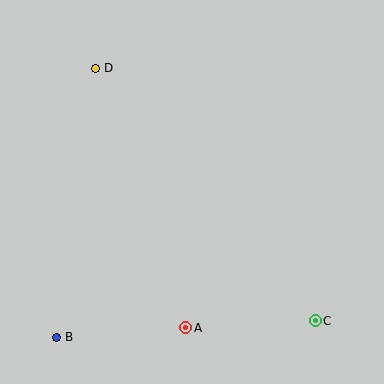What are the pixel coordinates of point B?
Point B is at (57, 337).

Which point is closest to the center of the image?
Point A at (186, 328) is closest to the center.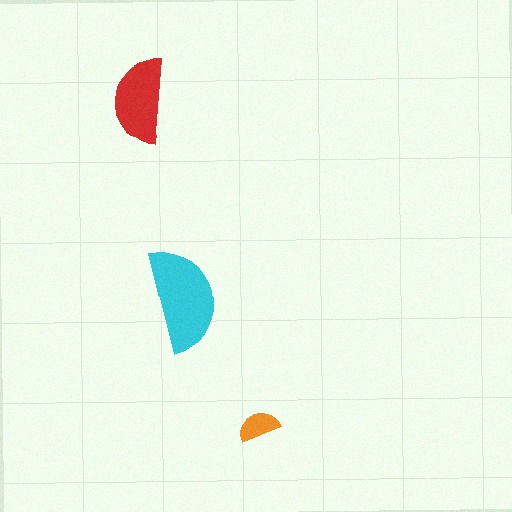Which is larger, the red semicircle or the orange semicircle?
The red one.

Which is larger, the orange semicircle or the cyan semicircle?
The cyan one.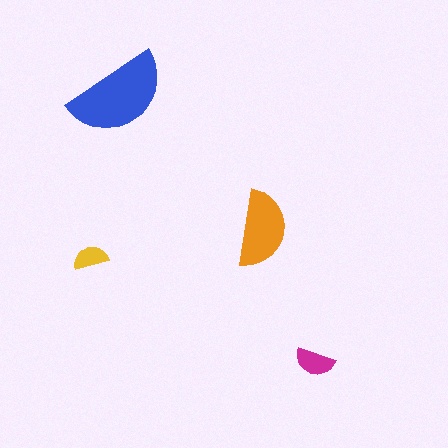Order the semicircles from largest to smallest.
the blue one, the orange one, the magenta one, the yellow one.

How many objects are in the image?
There are 4 objects in the image.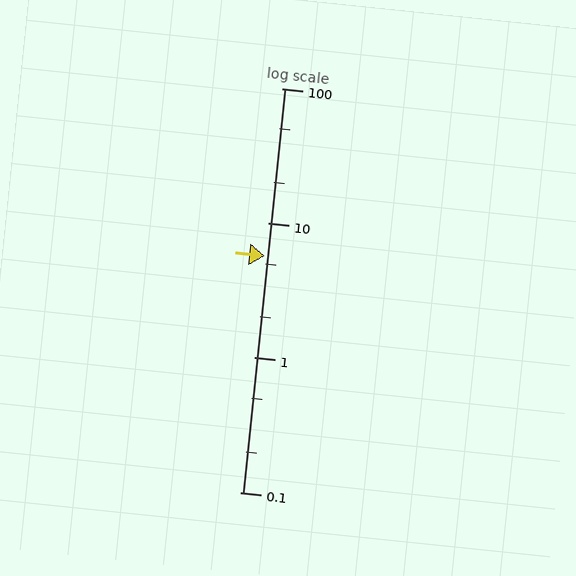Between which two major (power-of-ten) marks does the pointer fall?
The pointer is between 1 and 10.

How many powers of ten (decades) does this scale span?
The scale spans 3 decades, from 0.1 to 100.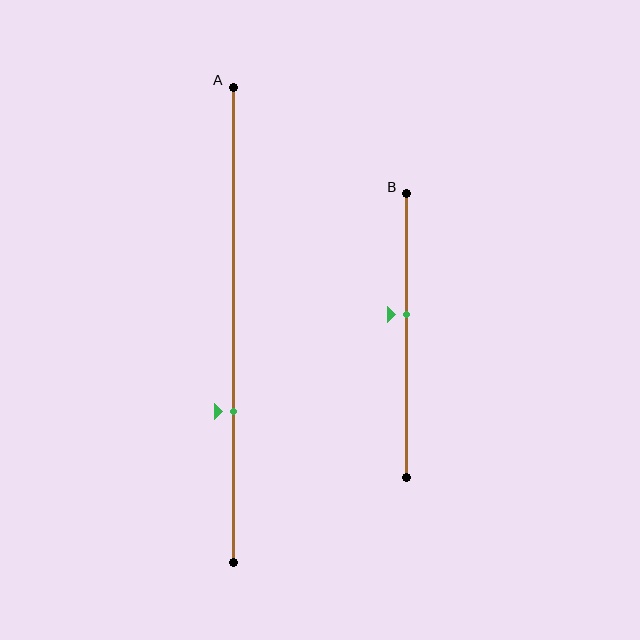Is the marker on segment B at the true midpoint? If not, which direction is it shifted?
No, the marker on segment B is shifted upward by about 8% of the segment length.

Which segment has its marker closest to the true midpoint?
Segment B has its marker closest to the true midpoint.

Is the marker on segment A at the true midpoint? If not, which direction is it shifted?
No, the marker on segment A is shifted downward by about 18% of the segment length.